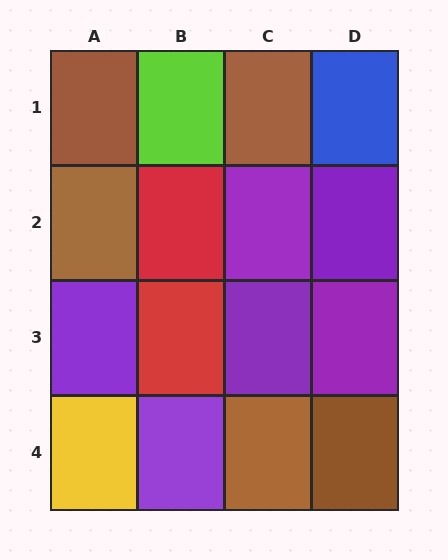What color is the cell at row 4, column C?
Brown.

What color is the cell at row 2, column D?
Purple.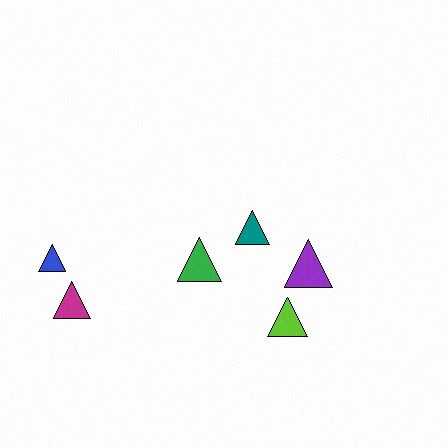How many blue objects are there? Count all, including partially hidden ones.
There is 1 blue object.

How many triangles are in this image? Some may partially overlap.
There are 6 triangles.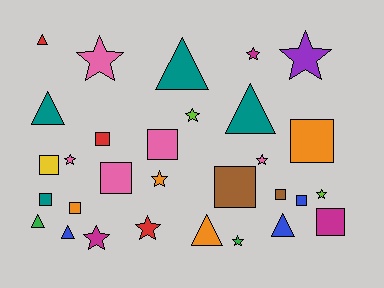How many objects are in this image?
There are 30 objects.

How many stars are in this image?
There are 11 stars.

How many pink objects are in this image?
There are 5 pink objects.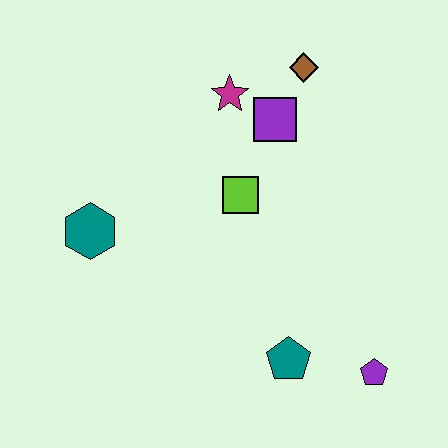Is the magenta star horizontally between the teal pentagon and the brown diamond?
No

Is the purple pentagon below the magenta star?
Yes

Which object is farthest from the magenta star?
The purple pentagon is farthest from the magenta star.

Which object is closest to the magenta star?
The purple square is closest to the magenta star.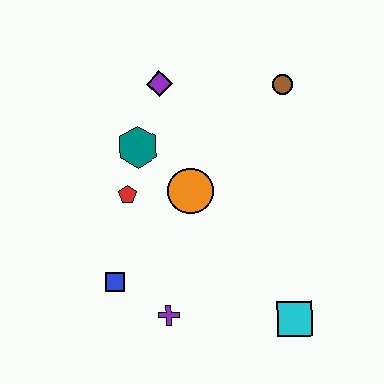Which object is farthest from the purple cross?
The brown circle is farthest from the purple cross.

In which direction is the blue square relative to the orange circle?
The blue square is below the orange circle.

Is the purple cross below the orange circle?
Yes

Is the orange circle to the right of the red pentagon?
Yes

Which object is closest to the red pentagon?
The teal hexagon is closest to the red pentagon.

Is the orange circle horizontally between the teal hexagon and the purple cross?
No